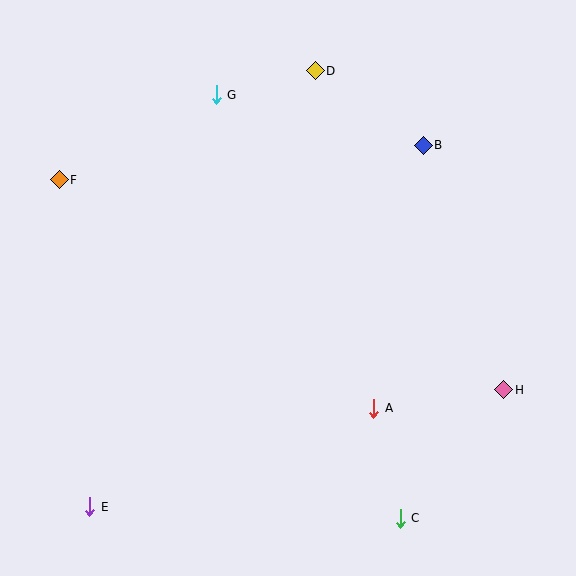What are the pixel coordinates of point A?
Point A is at (374, 408).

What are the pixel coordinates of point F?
Point F is at (59, 180).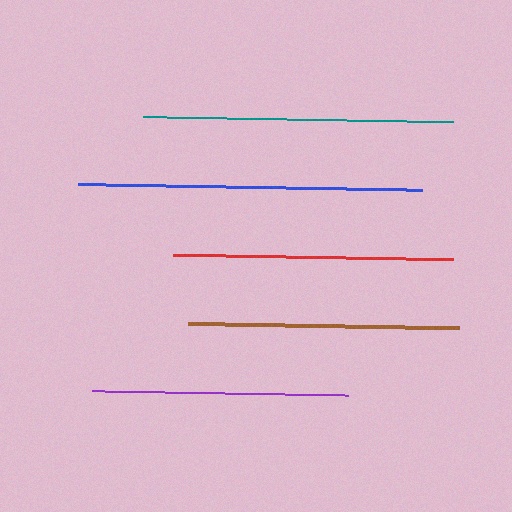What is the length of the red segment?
The red segment is approximately 280 pixels long.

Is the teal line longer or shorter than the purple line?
The teal line is longer than the purple line.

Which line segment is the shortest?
The purple line is the shortest at approximately 256 pixels.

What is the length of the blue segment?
The blue segment is approximately 345 pixels long.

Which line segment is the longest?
The blue line is the longest at approximately 345 pixels.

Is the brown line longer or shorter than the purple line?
The brown line is longer than the purple line.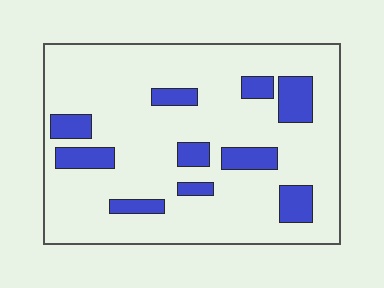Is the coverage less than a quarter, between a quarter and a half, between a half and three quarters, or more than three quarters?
Less than a quarter.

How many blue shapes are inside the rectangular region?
10.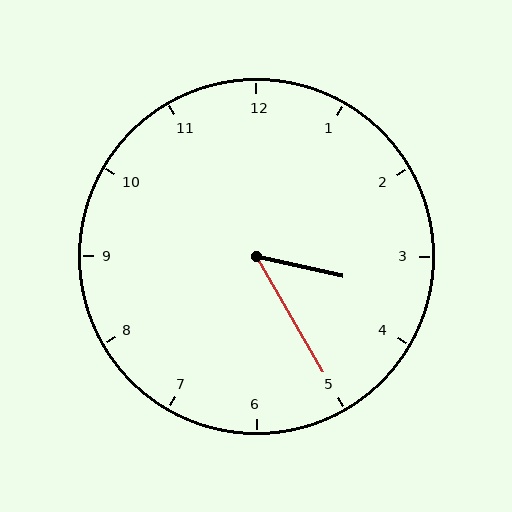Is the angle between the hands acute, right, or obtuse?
It is acute.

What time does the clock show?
3:25.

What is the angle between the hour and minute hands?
Approximately 48 degrees.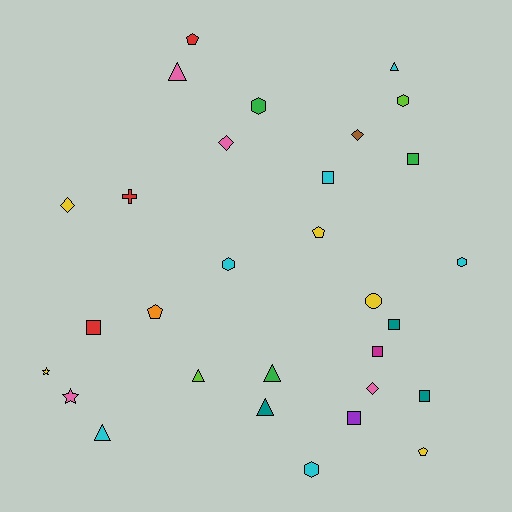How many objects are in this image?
There are 30 objects.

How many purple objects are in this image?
There is 1 purple object.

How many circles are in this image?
There is 1 circle.